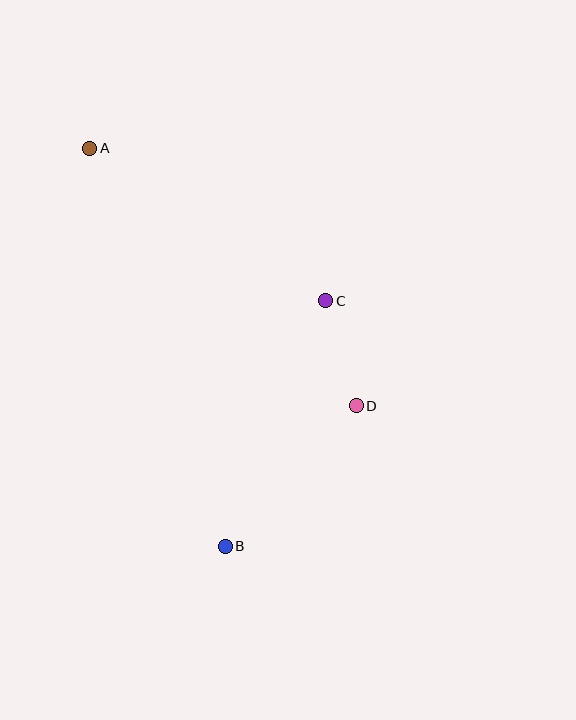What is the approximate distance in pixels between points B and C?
The distance between B and C is approximately 265 pixels.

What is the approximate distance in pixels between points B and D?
The distance between B and D is approximately 192 pixels.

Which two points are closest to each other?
Points C and D are closest to each other.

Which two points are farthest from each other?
Points A and B are farthest from each other.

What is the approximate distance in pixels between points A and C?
The distance between A and C is approximately 281 pixels.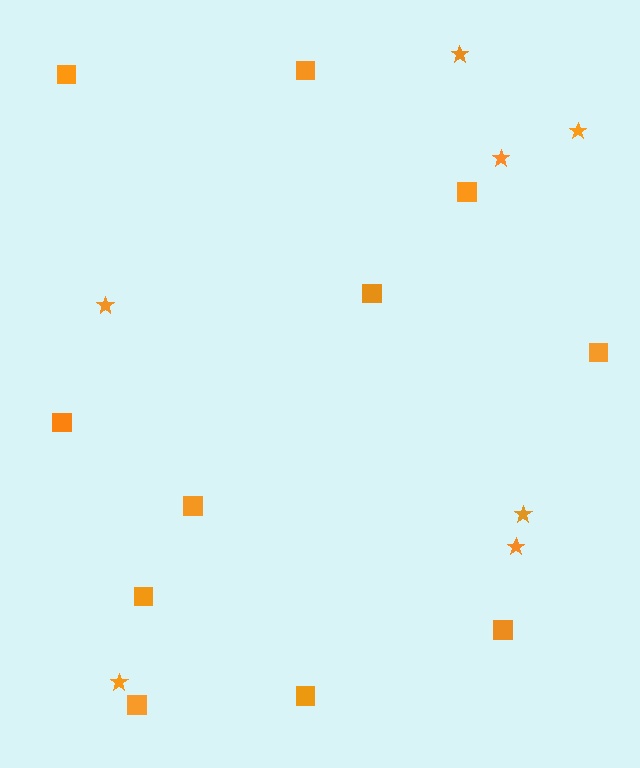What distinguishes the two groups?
There are 2 groups: one group of stars (7) and one group of squares (11).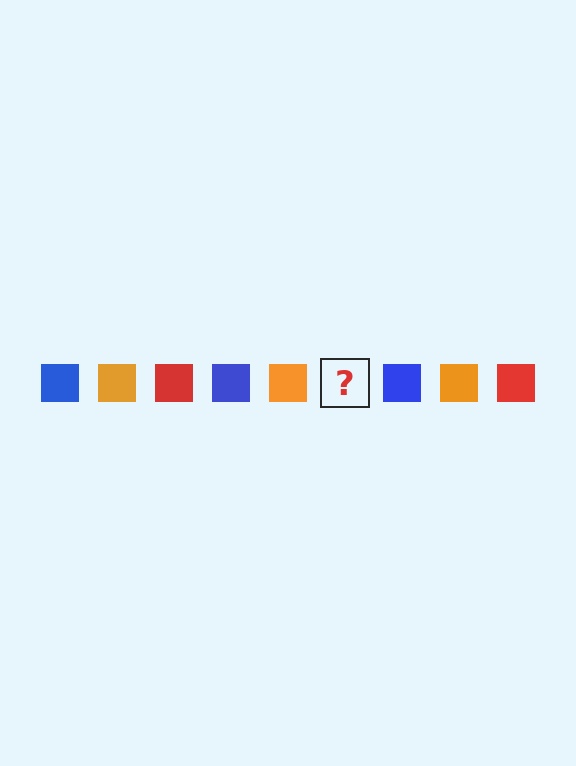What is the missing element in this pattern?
The missing element is a red square.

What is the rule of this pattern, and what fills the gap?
The rule is that the pattern cycles through blue, orange, red squares. The gap should be filled with a red square.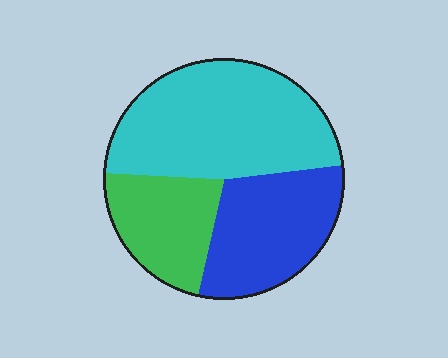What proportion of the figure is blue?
Blue covers 30% of the figure.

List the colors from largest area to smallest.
From largest to smallest: cyan, blue, green.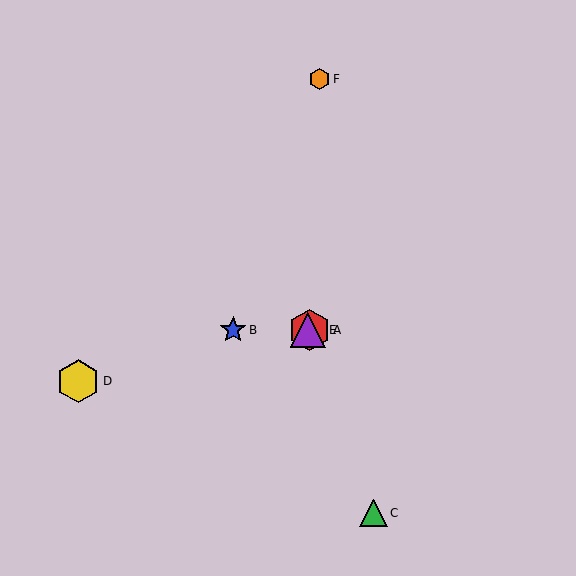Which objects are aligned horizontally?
Objects A, B, E are aligned horizontally.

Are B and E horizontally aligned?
Yes, both are at y≈330.